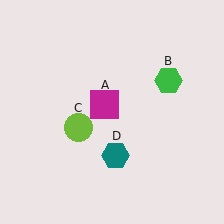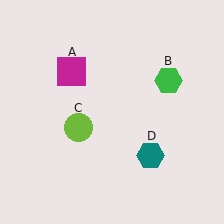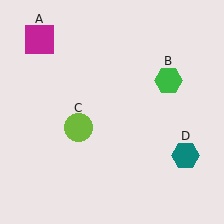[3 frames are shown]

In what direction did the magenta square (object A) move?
The magenta square (object A) moved up and to the left.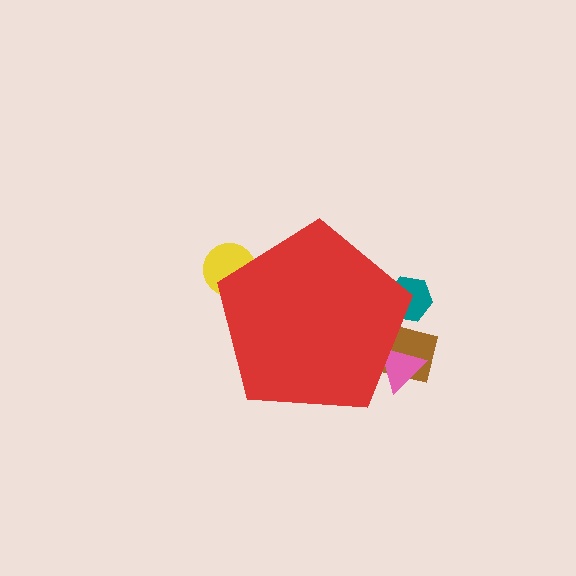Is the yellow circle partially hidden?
Yes, the yellow circle is partially hidden behind the red pentagon.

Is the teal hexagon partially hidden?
Yes, the teal hexagon is partially hidden behind the red pentagon.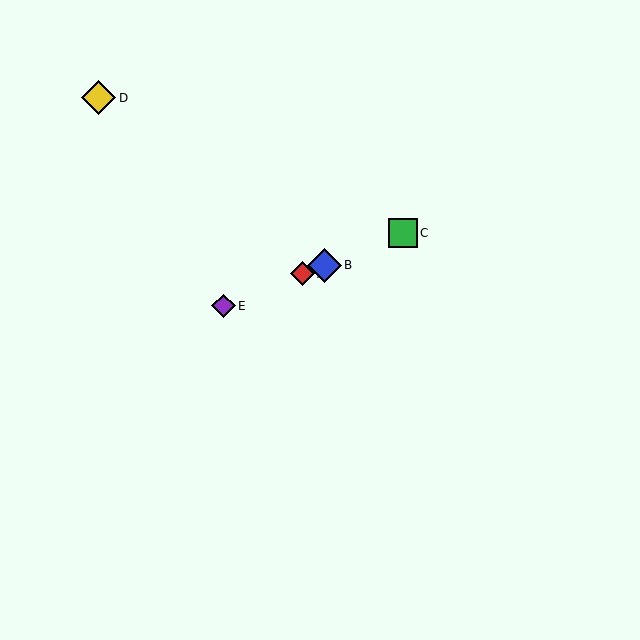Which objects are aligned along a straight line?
Objects A, B, C, E are aligned along a straight line.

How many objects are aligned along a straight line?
4 objects (A, B, C, E) are aligned along a straight line.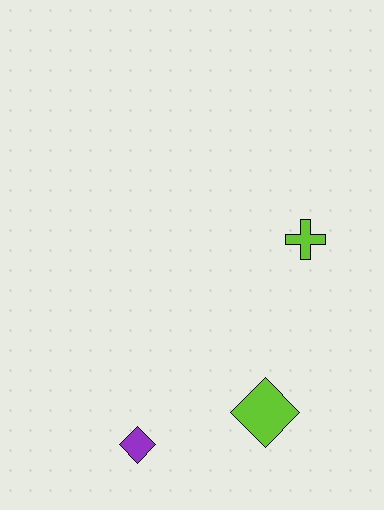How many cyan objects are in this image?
There are no cyan objects.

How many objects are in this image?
There are 3 objects.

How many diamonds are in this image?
There are 2 diamonds.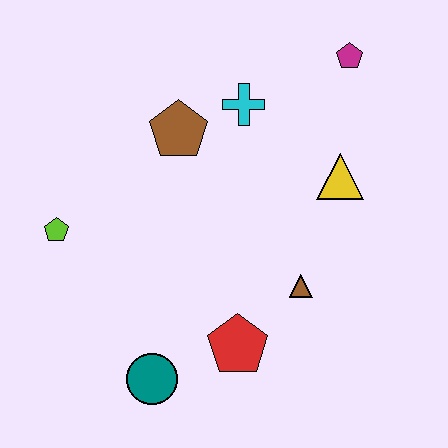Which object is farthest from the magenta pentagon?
The teal circle is farthest from the magenta pentagon.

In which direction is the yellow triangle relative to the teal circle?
The yellow triangle is above the teal circle.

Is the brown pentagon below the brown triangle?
No